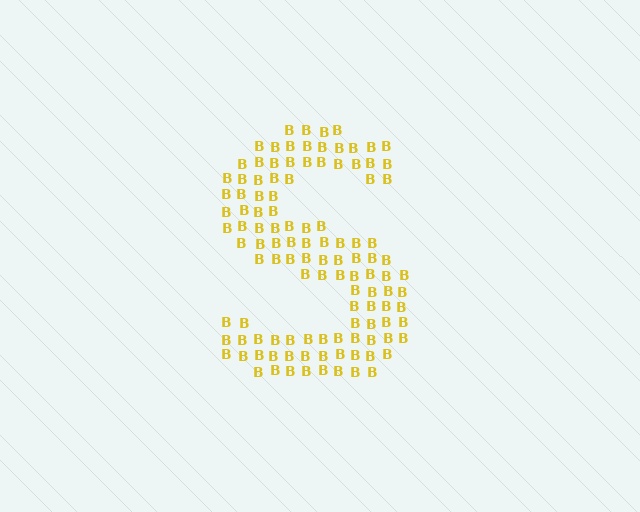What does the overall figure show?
The overall figure shows the letter S.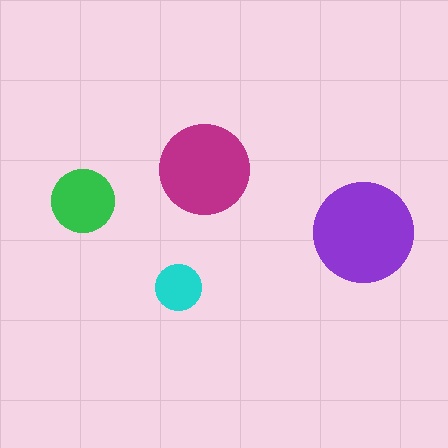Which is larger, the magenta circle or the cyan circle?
The magenta one.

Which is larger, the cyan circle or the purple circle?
The purple one.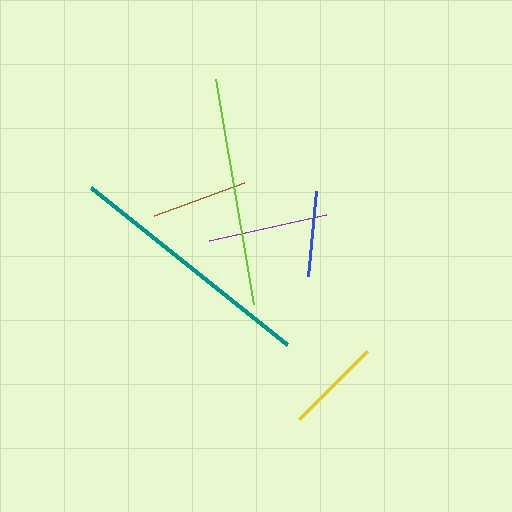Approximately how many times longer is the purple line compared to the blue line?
The purple line is approximately 1.4 times the length of the blue line.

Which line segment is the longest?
The teal line is the longest at approximately 251 pixels.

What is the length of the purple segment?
The purple segment is approximately 120 pixels long.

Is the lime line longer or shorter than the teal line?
The teal line is longer than the lime line.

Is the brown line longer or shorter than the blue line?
The brown line is longer than the blue line.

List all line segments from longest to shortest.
From longest to shortest: teal, lime, purple, yellow, brown, blue.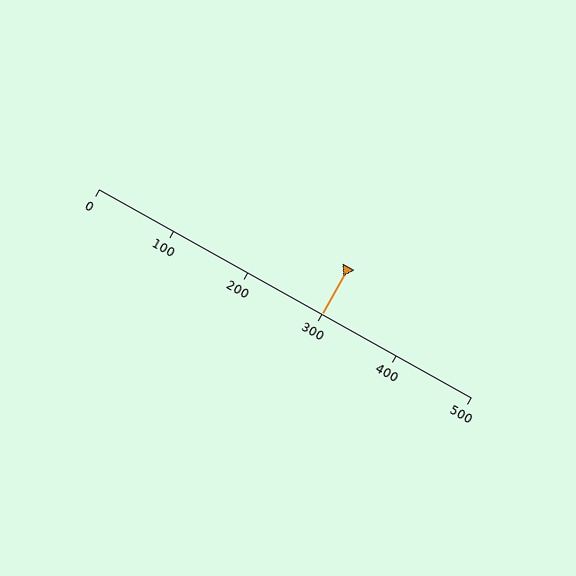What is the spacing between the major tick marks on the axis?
The major ticks are spaced 100 apart.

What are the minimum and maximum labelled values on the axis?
The axis runs from 0 to 500.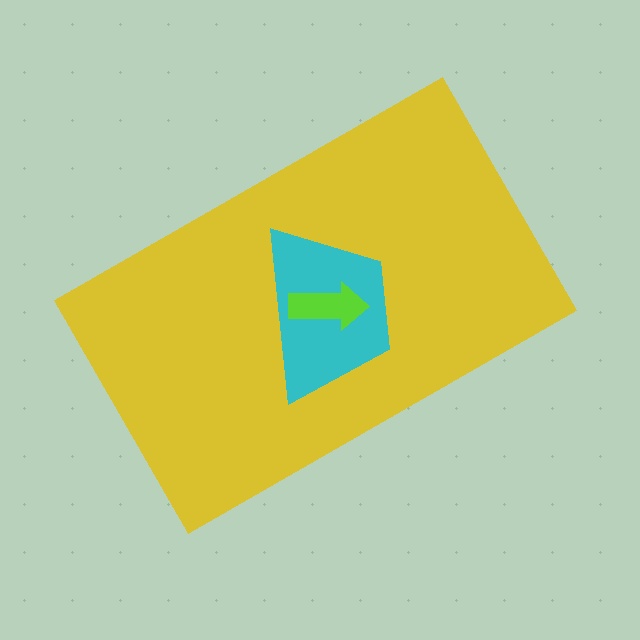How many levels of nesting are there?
3.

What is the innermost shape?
The lime arrow.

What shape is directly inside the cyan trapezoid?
The lime arrow.